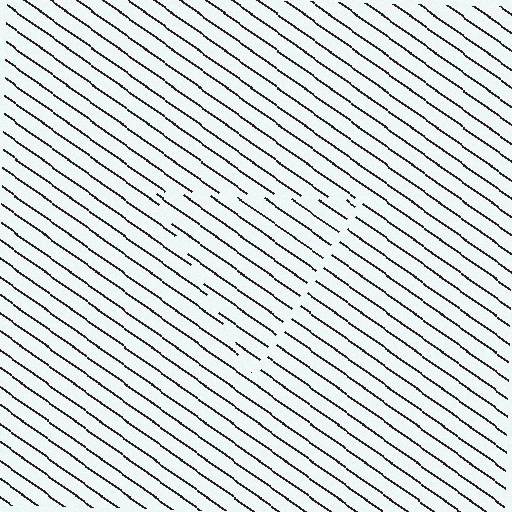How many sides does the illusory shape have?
3 sides — the line-ends trace a triangle.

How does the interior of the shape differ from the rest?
The interior of the shape contains the same grating, shifted by half a period — the contour is defined by the phase discontinuity where line-ends from the inner and outer gratings abut.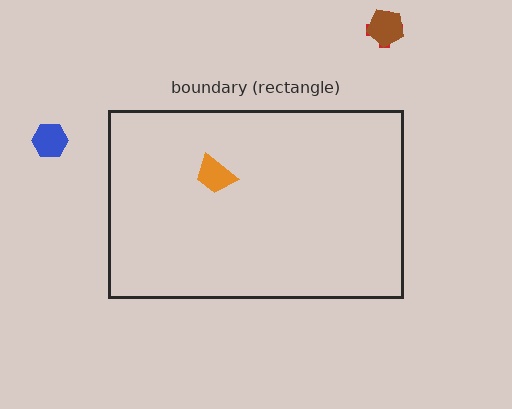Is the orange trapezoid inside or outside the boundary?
Inside.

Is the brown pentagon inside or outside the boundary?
Outside.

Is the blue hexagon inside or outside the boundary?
Outside.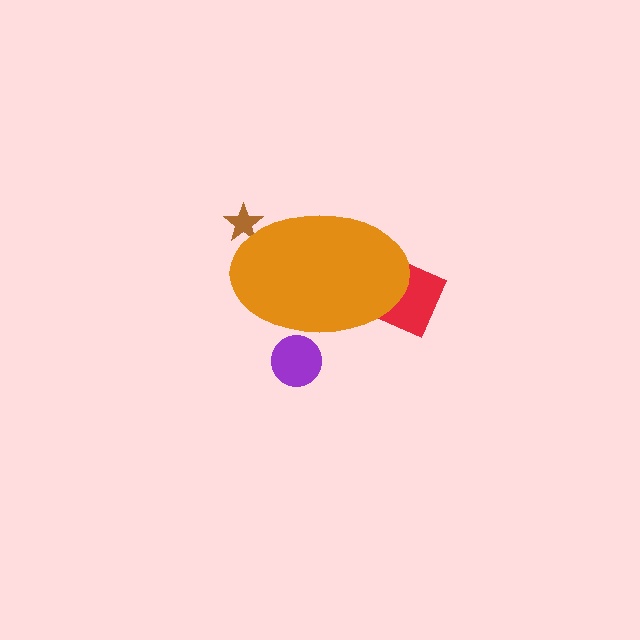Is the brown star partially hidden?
Yes, the brown star is partially hidden behind the orange ellipse.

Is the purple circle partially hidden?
Yes, the purple circle is partially hidden behind the orange ellipse.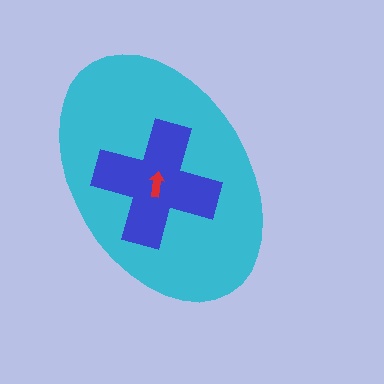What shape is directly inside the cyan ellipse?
The blue cross.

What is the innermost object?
The red arrow.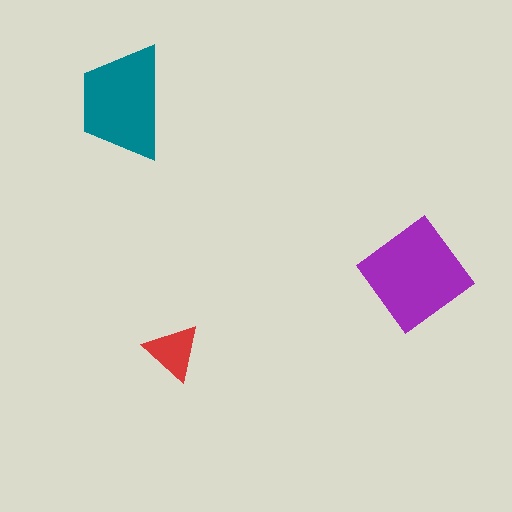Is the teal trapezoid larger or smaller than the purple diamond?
Smaller.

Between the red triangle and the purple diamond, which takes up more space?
The purple diamond.